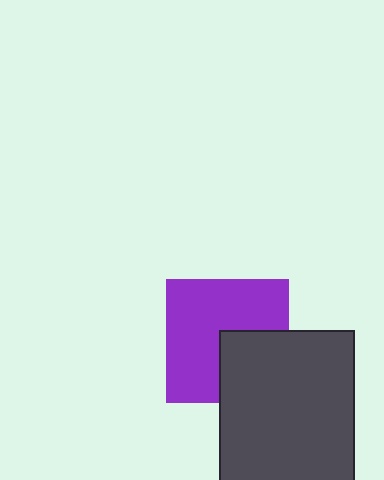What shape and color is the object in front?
The object in front is a dark gray rectangle.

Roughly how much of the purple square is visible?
Most of it is visible (roughly 66%).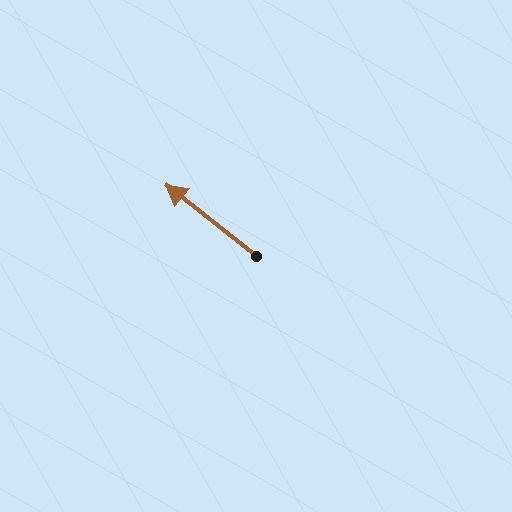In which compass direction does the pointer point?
Northwest.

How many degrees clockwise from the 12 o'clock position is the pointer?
Approximately 309 degrees.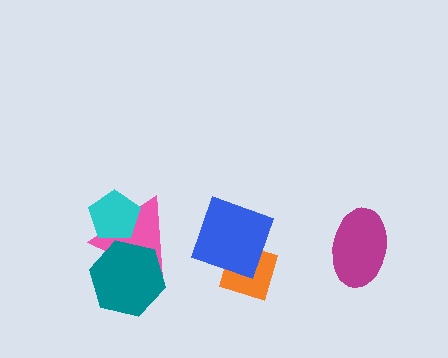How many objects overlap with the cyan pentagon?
1 object overlaps with the cyan pentagon.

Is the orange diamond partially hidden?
Yes, it is partially covered by another shape.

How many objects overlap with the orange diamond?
1 object overlaps with the orange diamond.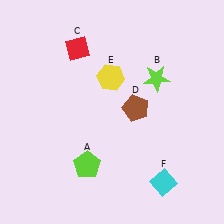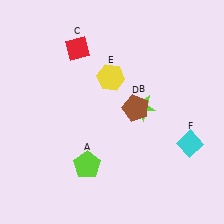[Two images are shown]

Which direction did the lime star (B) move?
The lime star (B) moved down.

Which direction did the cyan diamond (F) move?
The cyan diamond (F) moved up.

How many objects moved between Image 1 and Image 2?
2 objects moved between the two images.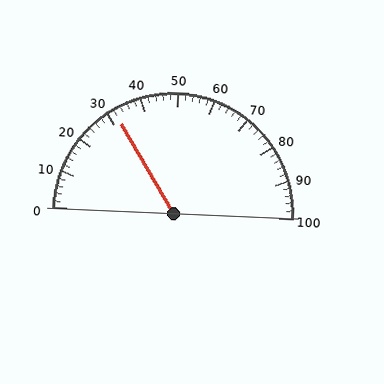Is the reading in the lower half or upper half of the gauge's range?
The reading is in the lower half of the range (0 to 100).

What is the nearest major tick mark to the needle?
The nearest major tick mark is 30.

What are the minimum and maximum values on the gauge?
The gauge ranges from 0 to 100.